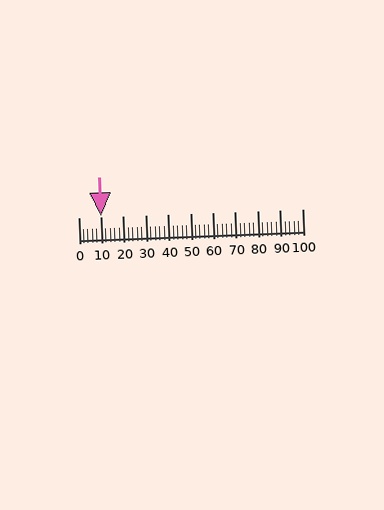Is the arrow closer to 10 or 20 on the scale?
The arrow is closer to 10.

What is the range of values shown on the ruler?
The ruler shows values from 0 to 100.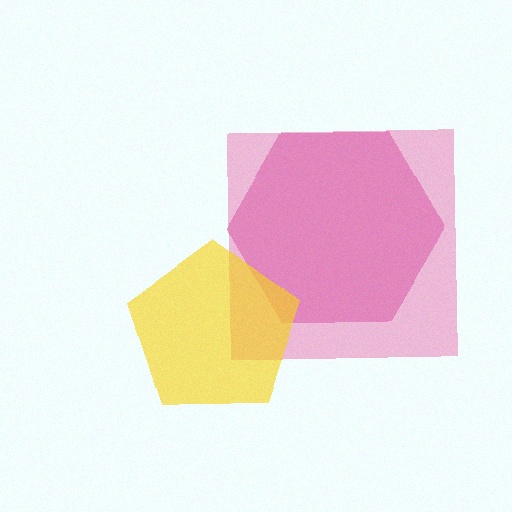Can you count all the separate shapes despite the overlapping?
Yes, there are 3 separate shapes.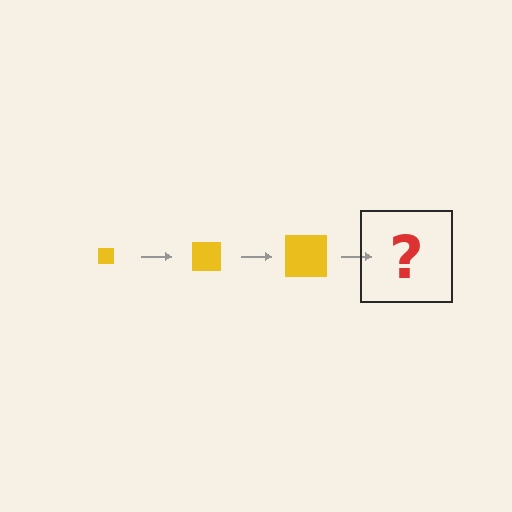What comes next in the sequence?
The next element should be a yellow square, larger than the previous one.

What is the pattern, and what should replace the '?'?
The pattern is that the square gets progressively larger each step. The '?' should be a yellow square, larger than the previous one.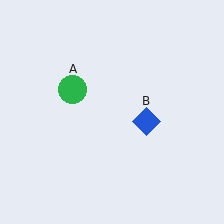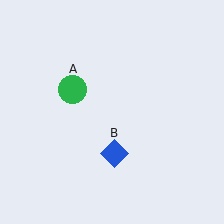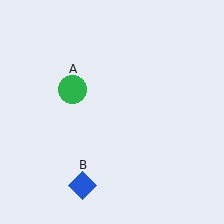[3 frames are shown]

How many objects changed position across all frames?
1 object changed position: blue diamond (object B).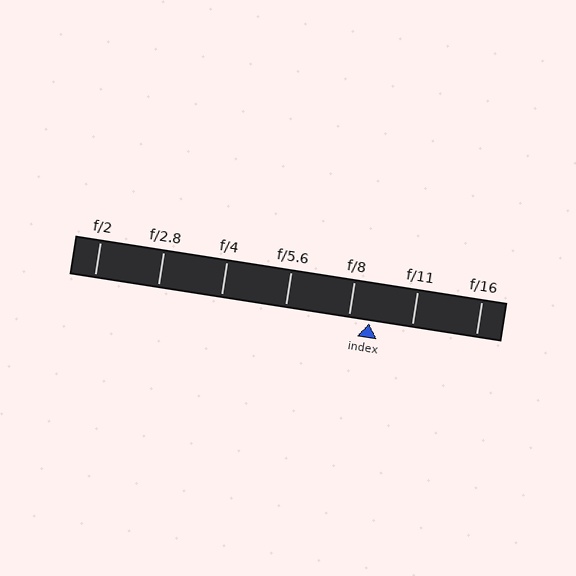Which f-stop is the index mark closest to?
The index mark is closest to f/8.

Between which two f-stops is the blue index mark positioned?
The index mark is between f/8 and f/11.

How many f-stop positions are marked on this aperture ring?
There are 7 f-stop positions marked.